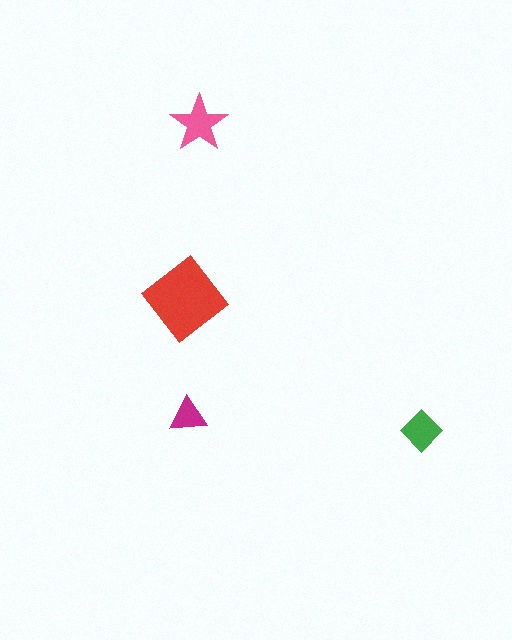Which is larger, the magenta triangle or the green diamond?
The green diamond.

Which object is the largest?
The red diamond.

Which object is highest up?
The pink star is topmost.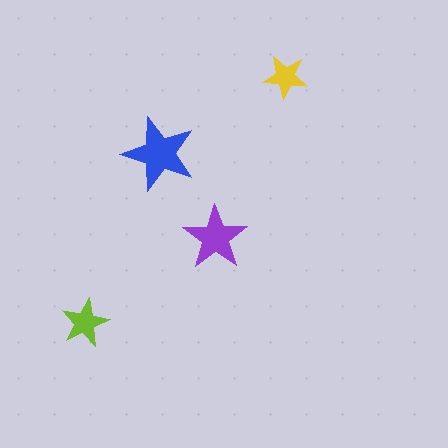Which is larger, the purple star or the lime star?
The purple one.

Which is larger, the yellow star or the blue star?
The blue one.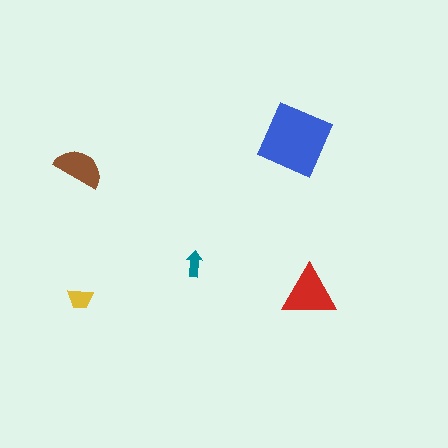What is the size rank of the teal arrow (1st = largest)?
5th.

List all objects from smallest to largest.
The teal arrow, the yellow trapezoid, the brown semicircle, the red triangle, the blue square.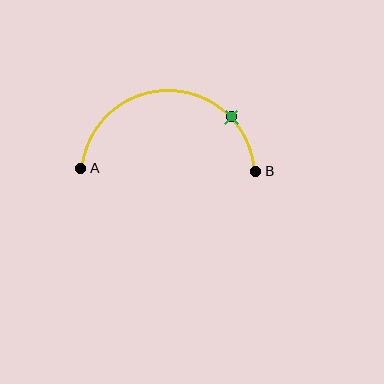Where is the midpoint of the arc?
The arc midpoint is the point on the curve farthest from the straight line joining A and B. It sits above that line.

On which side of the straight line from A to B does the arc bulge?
The arc bulges above the straight line connecting A and B.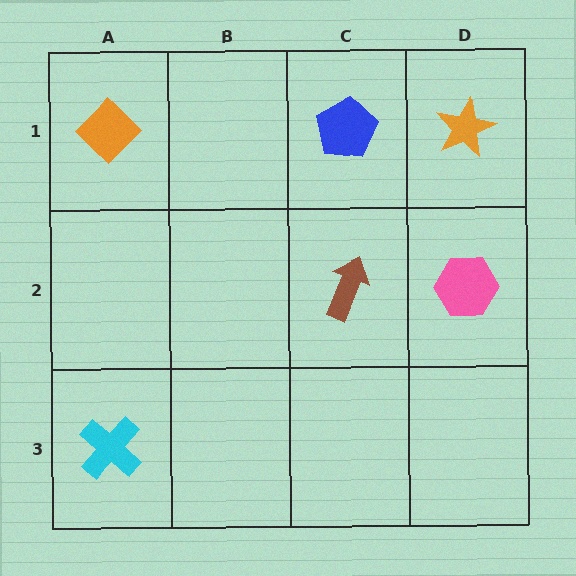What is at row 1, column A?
An orange diamond.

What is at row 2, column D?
A pink hexagon.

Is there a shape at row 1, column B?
No, that cell is empty.